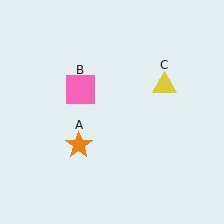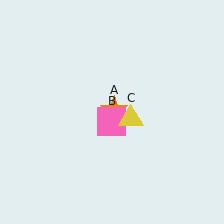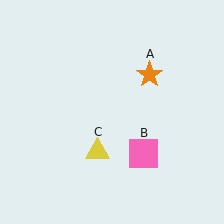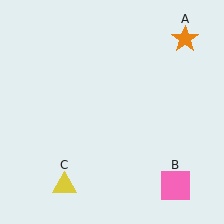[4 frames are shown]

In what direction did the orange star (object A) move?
The orange star (object A) moved up and to the right.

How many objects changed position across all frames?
3 objects changed position: orange star (object A), pink square (object B), yellow triangle (object C).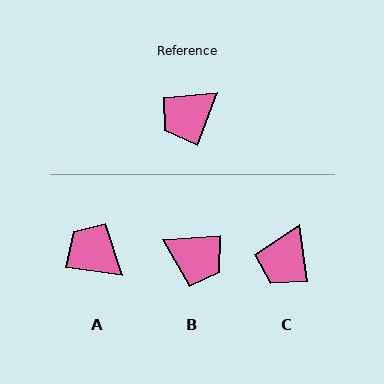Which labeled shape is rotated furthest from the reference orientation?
B, about 114 degrees away.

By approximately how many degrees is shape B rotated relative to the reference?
Approximately 114 degrees counter-clockwise.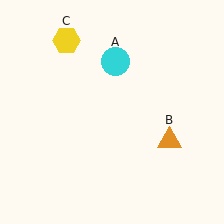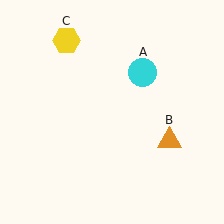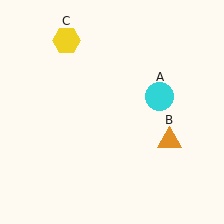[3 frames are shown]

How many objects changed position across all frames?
1 object changed position: cyan circle (object A).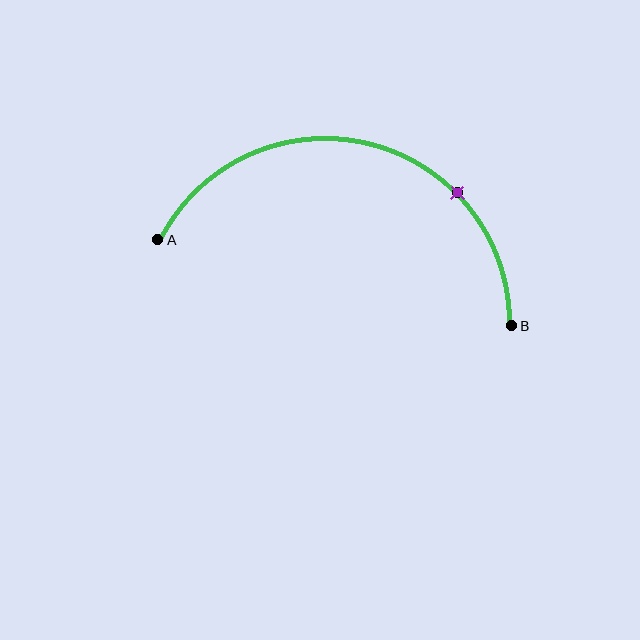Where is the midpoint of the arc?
The arc midpoint is the point on the curve farthest from the straight line joining A and B. It sits above that line.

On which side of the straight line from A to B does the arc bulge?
The arc bulges above the straight line connecting A and B.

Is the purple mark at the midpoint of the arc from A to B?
No. The purple mark lies on the arc but is closer to endpoint B. The arc midpoint would be at the point on the curve equidistant along the arc from both A and B.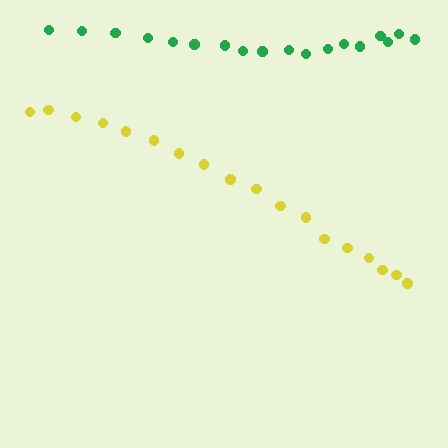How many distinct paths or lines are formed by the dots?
There are 2 distinct paths.